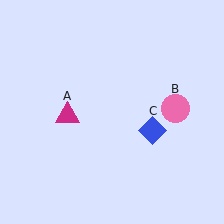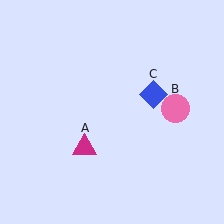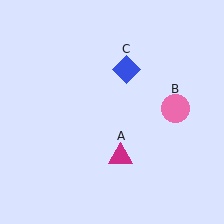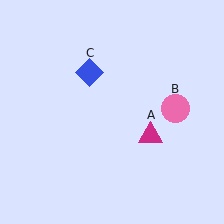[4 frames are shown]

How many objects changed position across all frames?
2 objects changed position: magenta triangle (object A), blue diamond (object C).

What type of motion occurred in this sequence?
The magenta triangle (object A), blue diamond (object C) rotated counterclockwise around the center of the scene.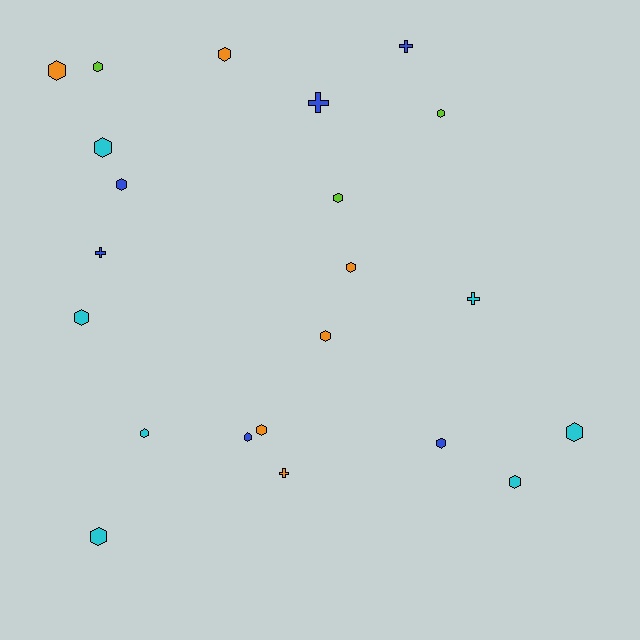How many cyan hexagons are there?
There are 6 cyan hexagons.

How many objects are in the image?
There are 22 objects.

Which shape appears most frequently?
Hexagon, with 17 objects.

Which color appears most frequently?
Cyan, with 7 objects.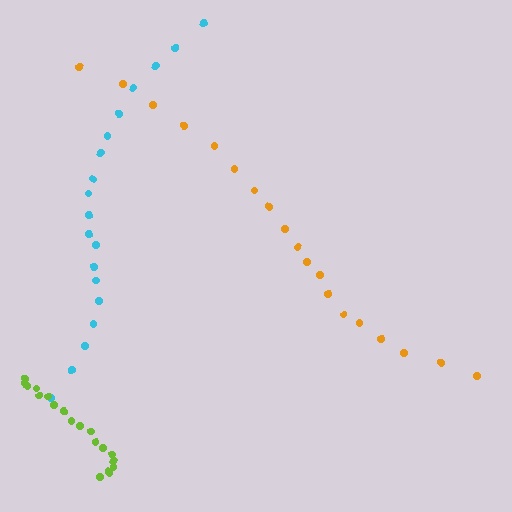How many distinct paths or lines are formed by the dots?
There are 3 distinct paths.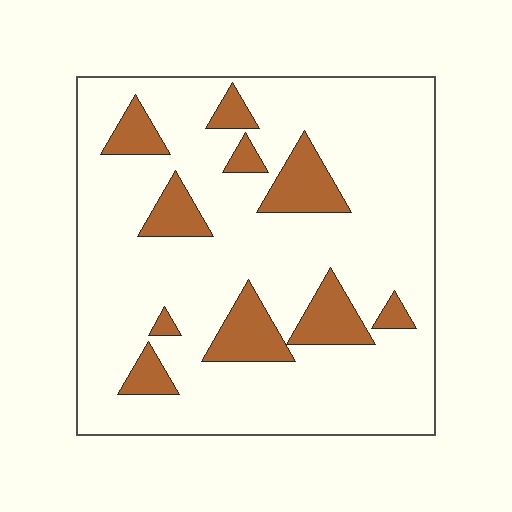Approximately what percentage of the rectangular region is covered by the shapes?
Approximately 15%.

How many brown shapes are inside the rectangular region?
10.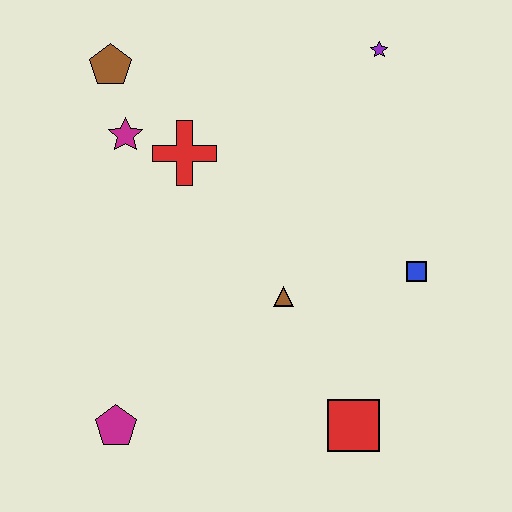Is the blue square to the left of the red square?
No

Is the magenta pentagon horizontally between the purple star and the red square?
No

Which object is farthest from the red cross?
The red square is farthest from the red cross.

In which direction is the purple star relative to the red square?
The purple star is above the red square.